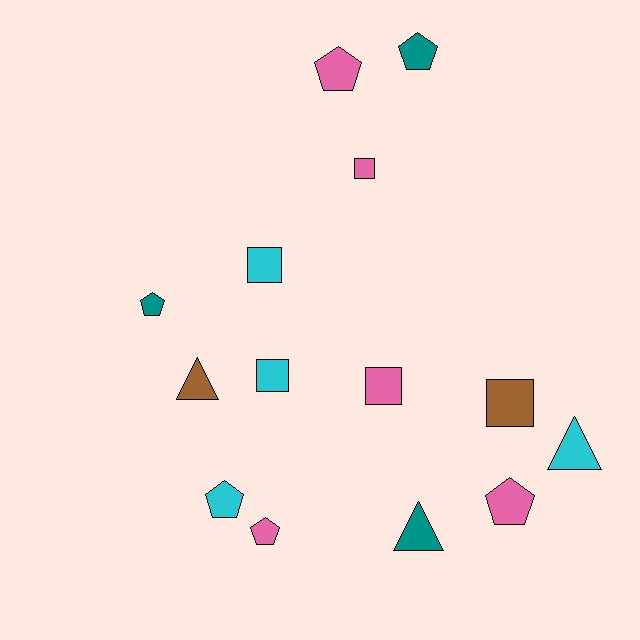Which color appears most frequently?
Pink, with 5 objects.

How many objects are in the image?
There are 14 objects.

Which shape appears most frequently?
Pentagon, with 6 objects.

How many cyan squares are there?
There are 2 cyan squares.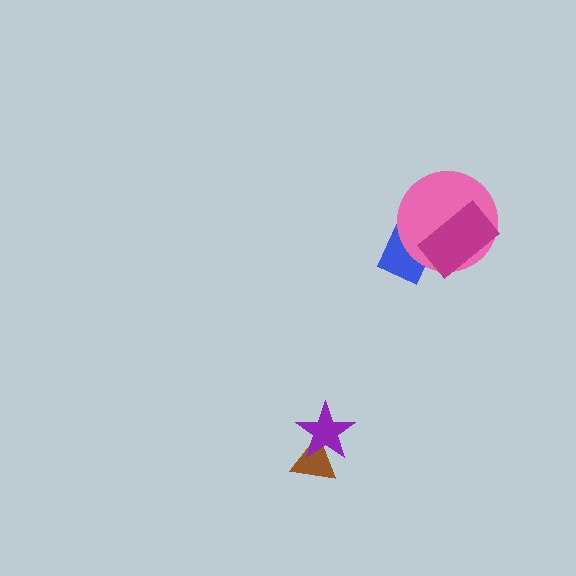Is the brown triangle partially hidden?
Yes, it is partially covered by another shape.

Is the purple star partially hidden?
No, no other shape covers it.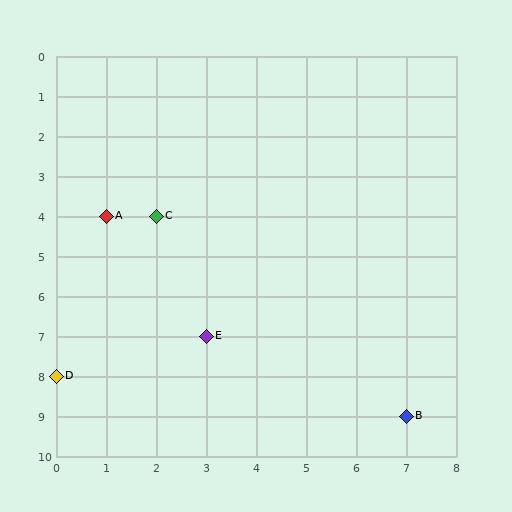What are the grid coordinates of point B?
Point B is at grid coordinates (7, 9).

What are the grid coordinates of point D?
Point D is at grid coordinates (0, 8).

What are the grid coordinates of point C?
Point C is at grid coordinates (2, 4).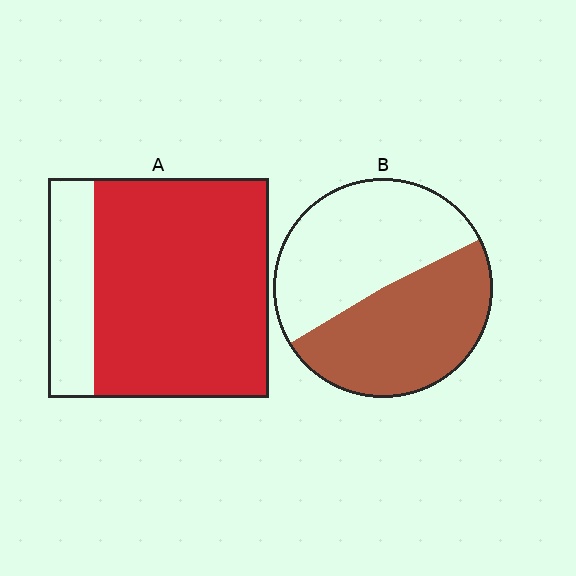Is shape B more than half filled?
Roughly half.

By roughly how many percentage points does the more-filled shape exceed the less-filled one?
By roughly 30 percentage points (A over B).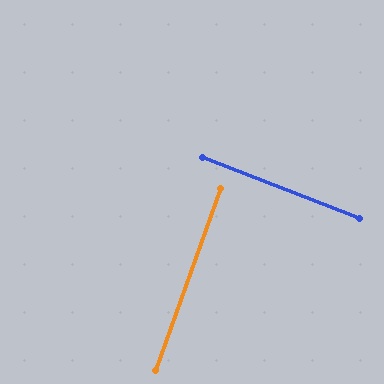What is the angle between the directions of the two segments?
Approximately 88 degrees.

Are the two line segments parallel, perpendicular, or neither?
Perpendicular — they meet at approximately 88°.